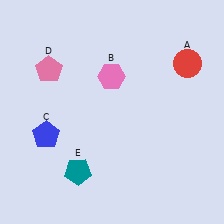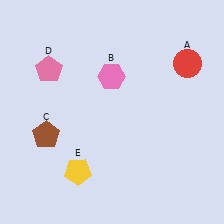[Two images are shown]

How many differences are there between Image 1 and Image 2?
There are 2 differences between the two images.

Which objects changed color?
C changed from blue to brown. E changed from teal to yellow.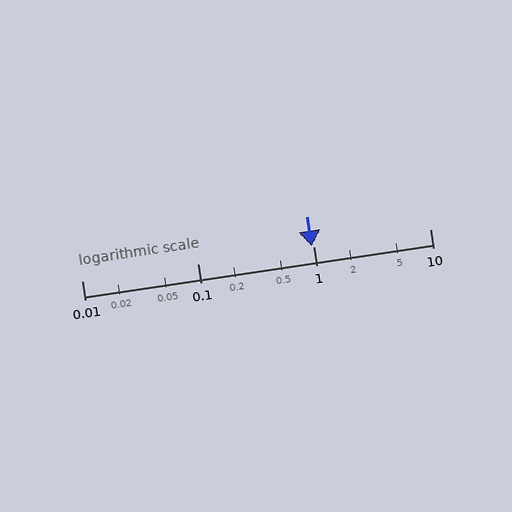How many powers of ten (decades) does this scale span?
The scale spans 3 decades, from 0.01 to 10.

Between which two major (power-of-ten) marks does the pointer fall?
The pointer is between 0.1 and 1.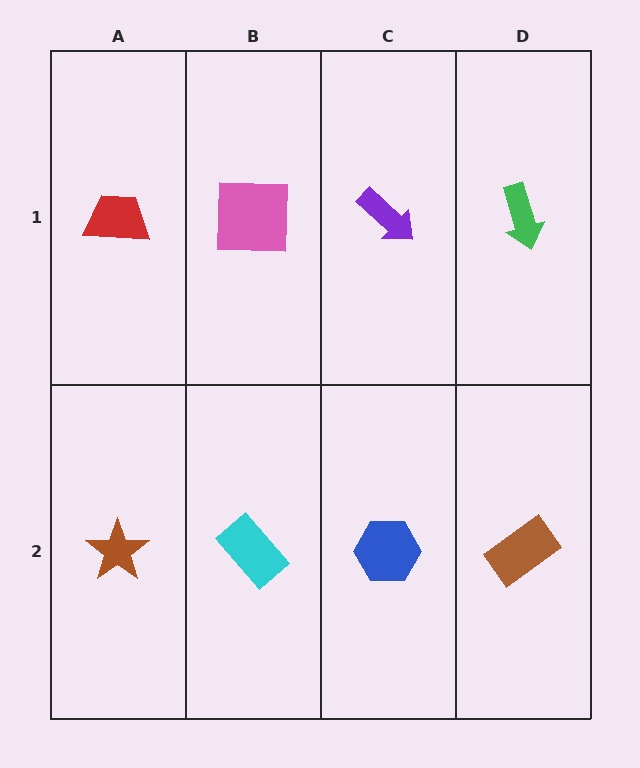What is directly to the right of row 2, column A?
A cyan rectangle.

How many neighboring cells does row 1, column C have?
3.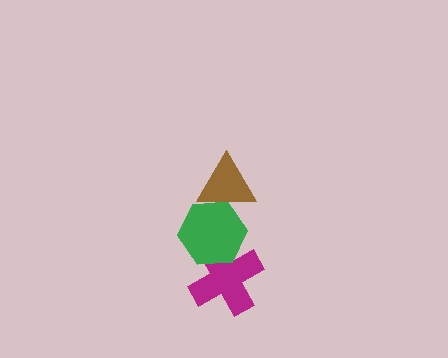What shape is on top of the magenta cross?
The green hexagon is on top of the magenta cross.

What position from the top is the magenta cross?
The magenta cross is 3rd from the top.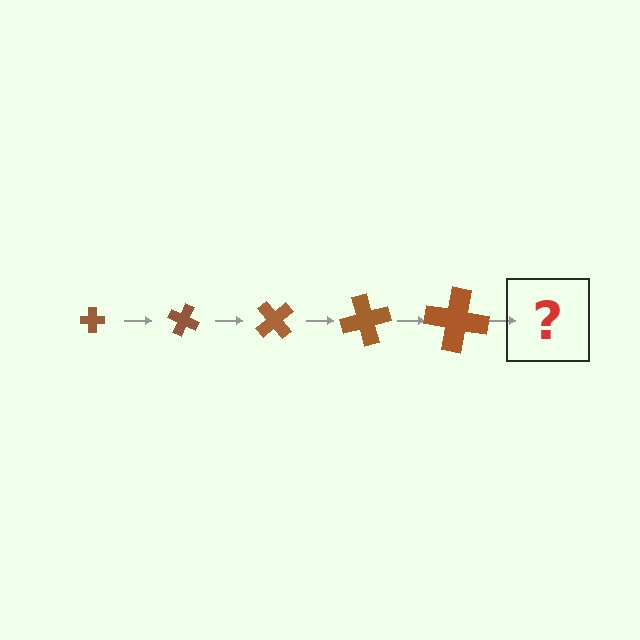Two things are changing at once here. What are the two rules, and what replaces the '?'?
The two rules are that the cross grows larger each step and it rotates 25 degrees each step. The '?' should be a cross, larger than the previous one and rotated 125 degrees from the start.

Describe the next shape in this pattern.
It should be a cross, larger than the previous one and rotated 125 degrees from the start.